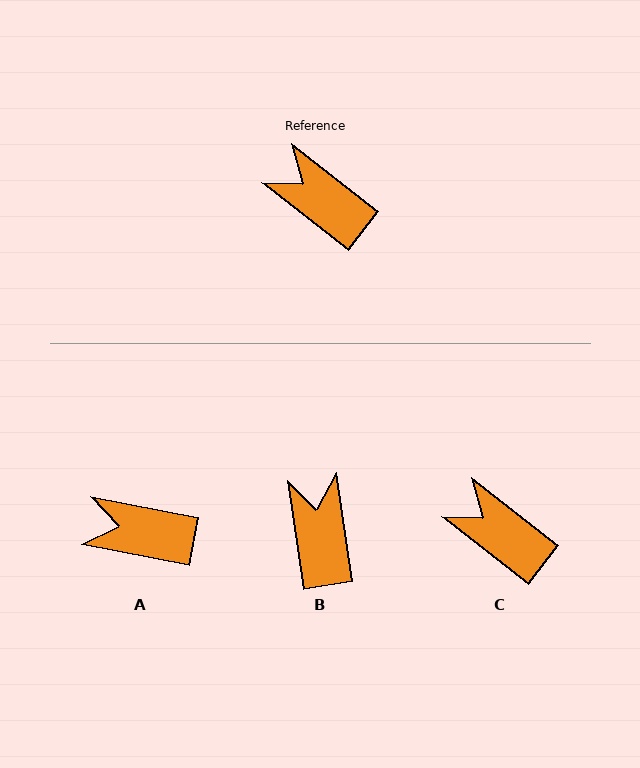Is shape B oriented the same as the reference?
No, it is off by about 44 degrees.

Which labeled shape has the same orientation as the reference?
C.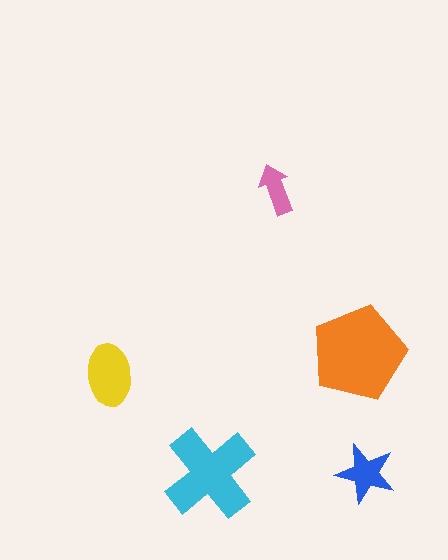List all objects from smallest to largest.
The pink arrow, the blue star, the yellow ellipse, the cyan cross, the orange pentagon.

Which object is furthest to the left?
The yellow ellipse is leftmost.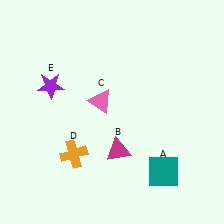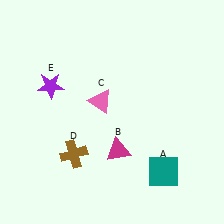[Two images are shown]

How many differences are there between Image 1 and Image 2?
There is 1 difference between the two images.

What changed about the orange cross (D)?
In Image 1, D is orange. In Image 2, it changed to brown.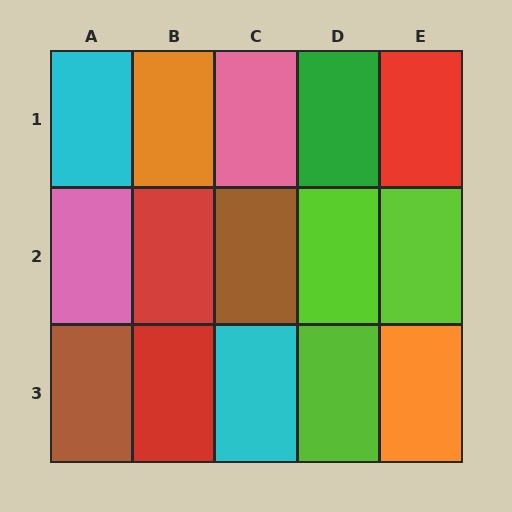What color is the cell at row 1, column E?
Red.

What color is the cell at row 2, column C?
Brown.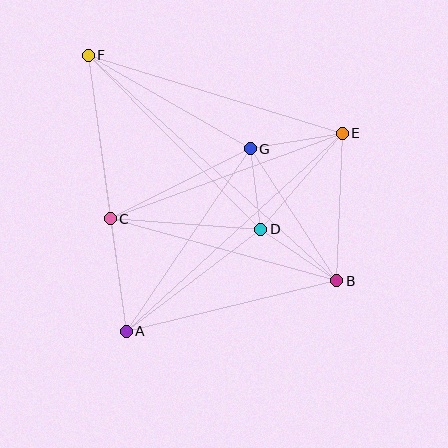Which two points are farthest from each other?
Points B and F are farthest from each other.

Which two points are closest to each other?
Points D and G are closest to each other.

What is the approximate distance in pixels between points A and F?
The distance between A and F is approximately 279 pixels.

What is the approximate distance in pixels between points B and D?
The distance between B and D is approximately 92 pixels.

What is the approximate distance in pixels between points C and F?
The distance between C and F is approximately 165 pixels.